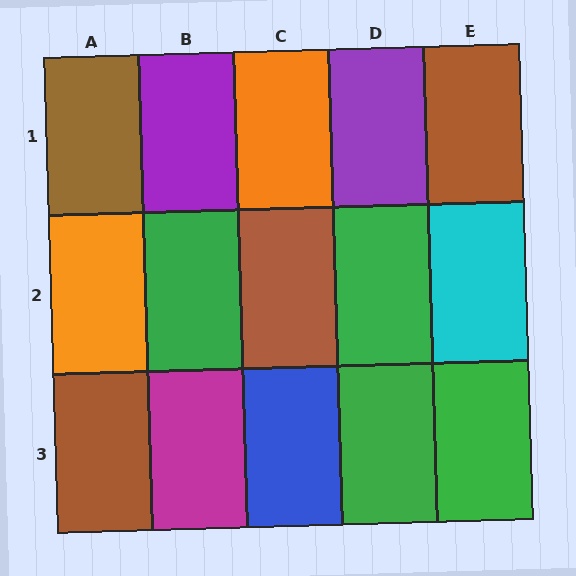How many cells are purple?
2 cells are purple.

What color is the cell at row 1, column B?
Purple.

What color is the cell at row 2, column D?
Green.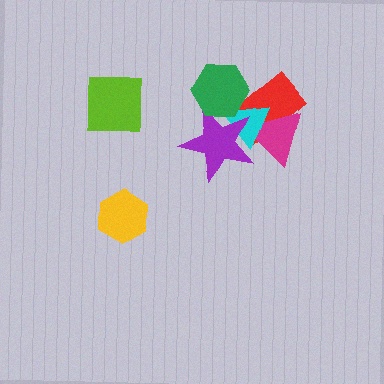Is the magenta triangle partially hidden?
Yes, it is partially covered by another shape.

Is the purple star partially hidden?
Yes, it is partially covered by another shape.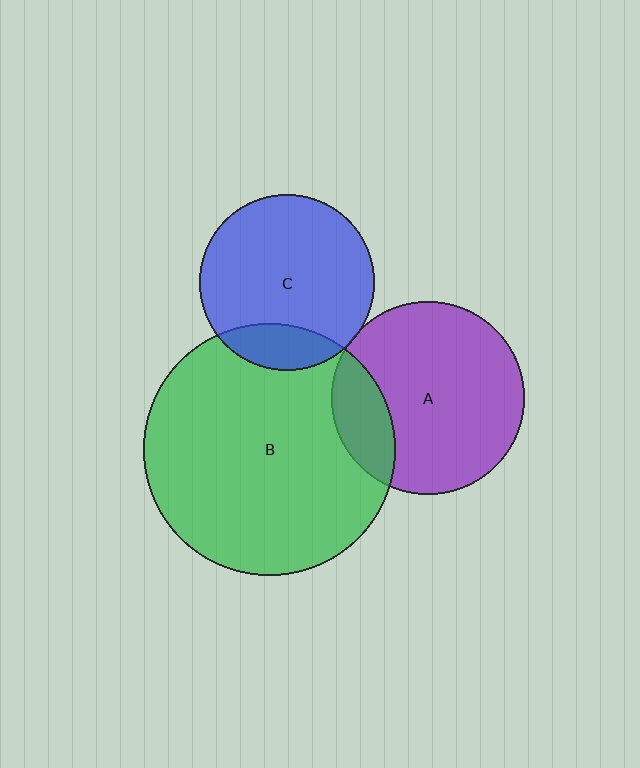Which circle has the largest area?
Circle B (green).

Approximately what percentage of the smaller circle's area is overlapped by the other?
Approximately 15%.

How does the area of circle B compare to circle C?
Approximately 2.1 times.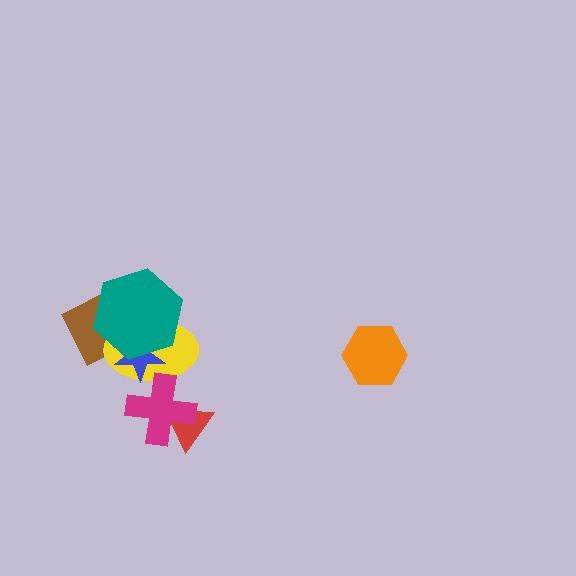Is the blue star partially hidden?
Yes, it is partially covered by another shape.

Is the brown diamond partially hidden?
Yes, it is partially covered by another shape.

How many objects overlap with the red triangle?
1 object overlaps with the red triangle.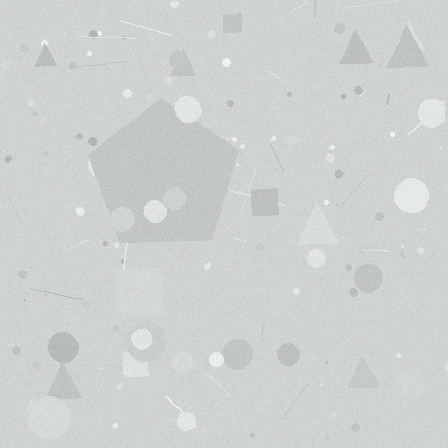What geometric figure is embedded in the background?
A pentagon is embedded in the background.